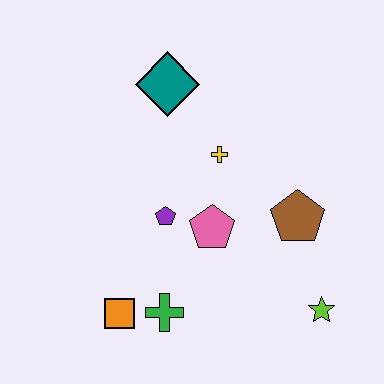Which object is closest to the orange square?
The green cross is closest to the orange square.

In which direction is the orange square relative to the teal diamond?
The orange square is below the teal diamond.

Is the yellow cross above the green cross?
Yes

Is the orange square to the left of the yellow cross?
Yes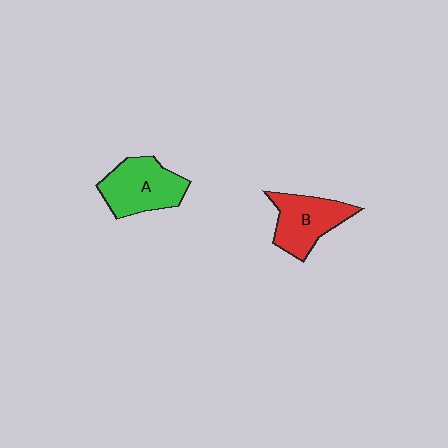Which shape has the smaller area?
Shape B (red).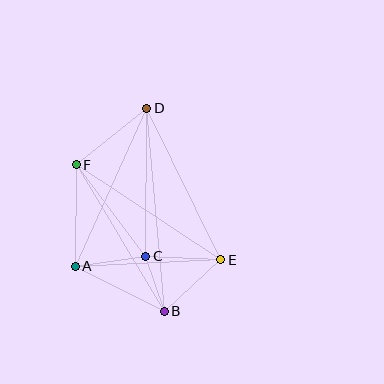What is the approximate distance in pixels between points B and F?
The distance between B and F is approximately 171 pixels.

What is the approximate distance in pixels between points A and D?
The distance between A and D is approximately 173 pixels.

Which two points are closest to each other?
Points B and C are closest to each other.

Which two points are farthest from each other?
Points B and D are farthest from each other.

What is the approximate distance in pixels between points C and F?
The distance between C and F is approximately 115 pixels.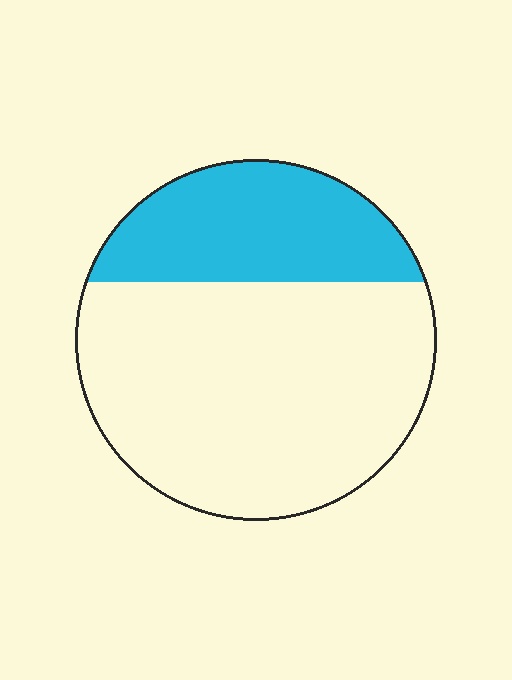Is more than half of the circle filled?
No.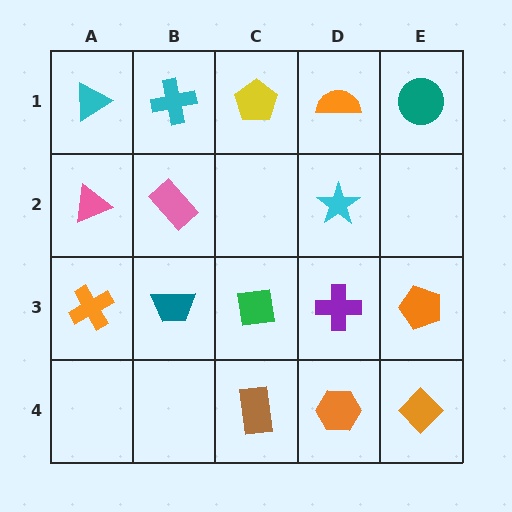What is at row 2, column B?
A pink rectangle.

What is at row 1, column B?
A cyan cross.